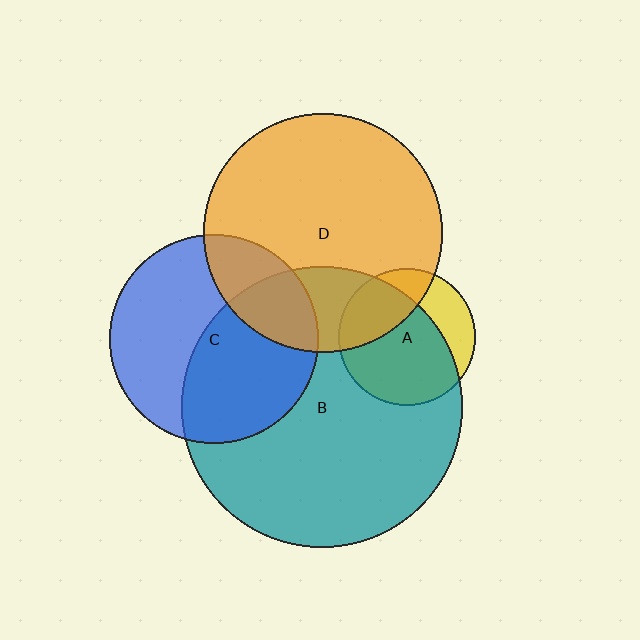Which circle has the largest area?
Circle B (teal).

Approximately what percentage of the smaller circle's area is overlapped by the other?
Approximately 25%.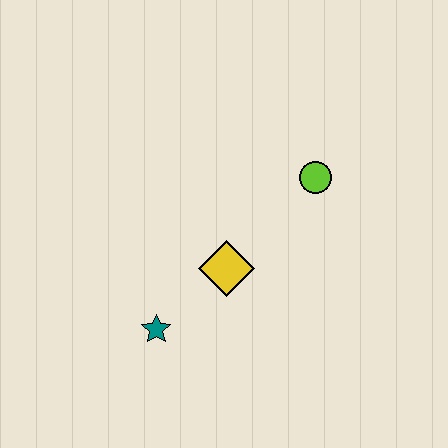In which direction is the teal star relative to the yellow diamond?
The teal star is to the left of the yellow diamond.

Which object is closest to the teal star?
The yellow diamond is closest to the teal star.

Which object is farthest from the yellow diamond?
The lime circle is farthest from the yellow diamond.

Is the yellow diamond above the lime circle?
No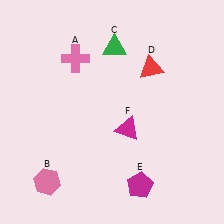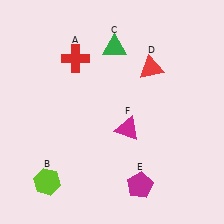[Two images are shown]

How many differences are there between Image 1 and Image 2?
There are 2 differences between the two images.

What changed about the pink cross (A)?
In Image 1, A is pink. In Image 2, it changed to red.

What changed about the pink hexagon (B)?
In Image 1, B is pink. In Image 2, it changed to lime.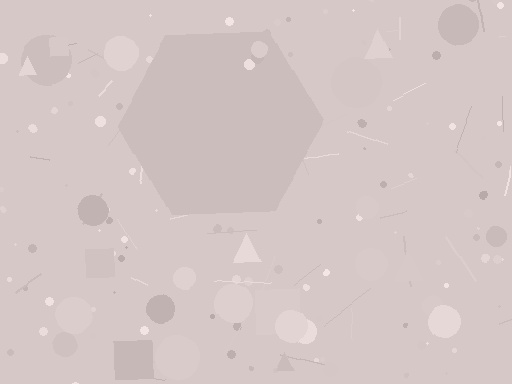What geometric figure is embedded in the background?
A hexagon is embedded in the background.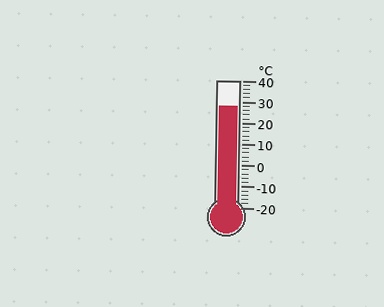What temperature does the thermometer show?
The thermometer shows approximately 28°C.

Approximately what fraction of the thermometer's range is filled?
The thermometer is filled to approximately 80% of its range.